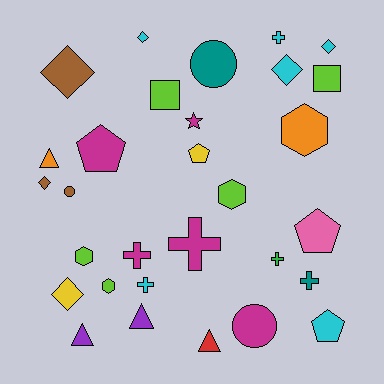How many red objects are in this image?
There is 1 red object.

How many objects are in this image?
There are 30 objects.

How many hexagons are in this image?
There are 4 hexagons.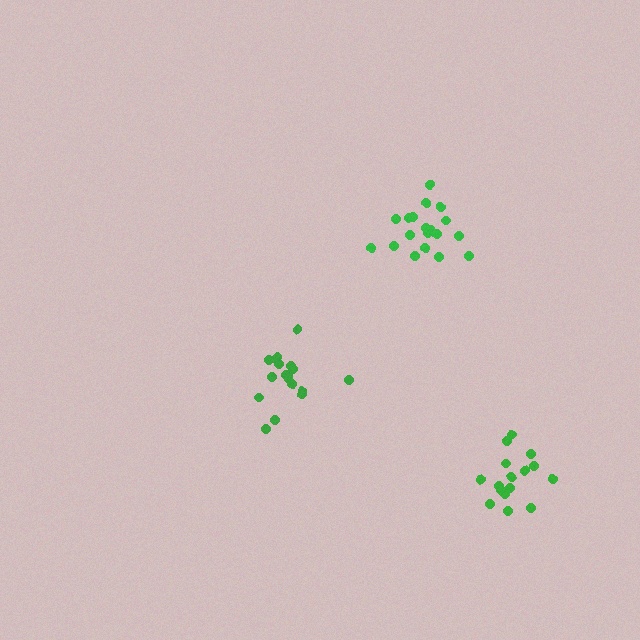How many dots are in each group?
Group 1: 19 dots, Group 2: 18 dots, Group 3: 16 dots (53 total).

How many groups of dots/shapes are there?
There are 3 groups.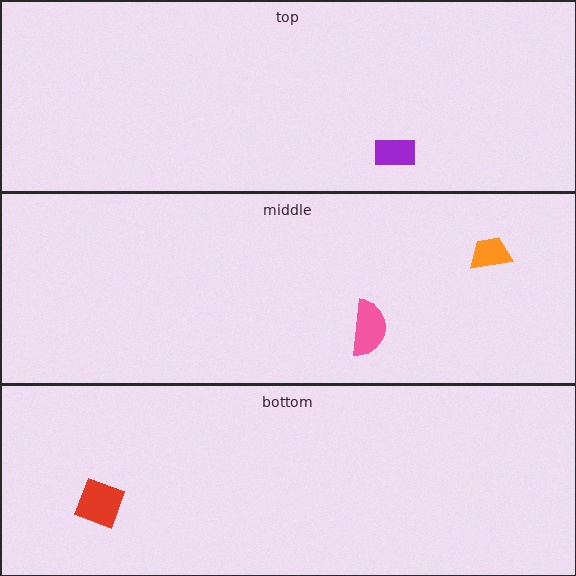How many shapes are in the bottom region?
1.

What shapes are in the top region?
The purple rectangle.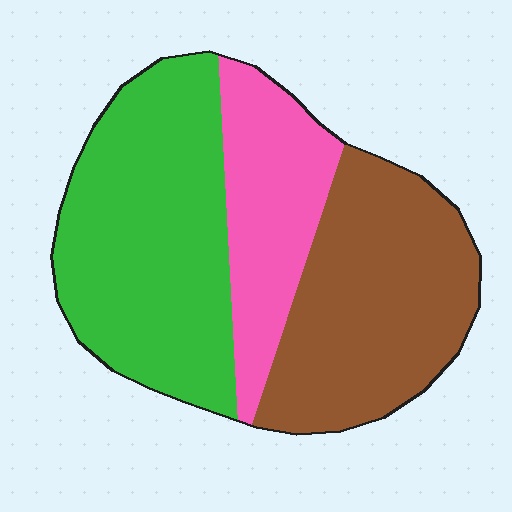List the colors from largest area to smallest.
From largest to smallest: green, brown, pink.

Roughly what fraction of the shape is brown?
Brown takes up between a quarter and a half of the shape.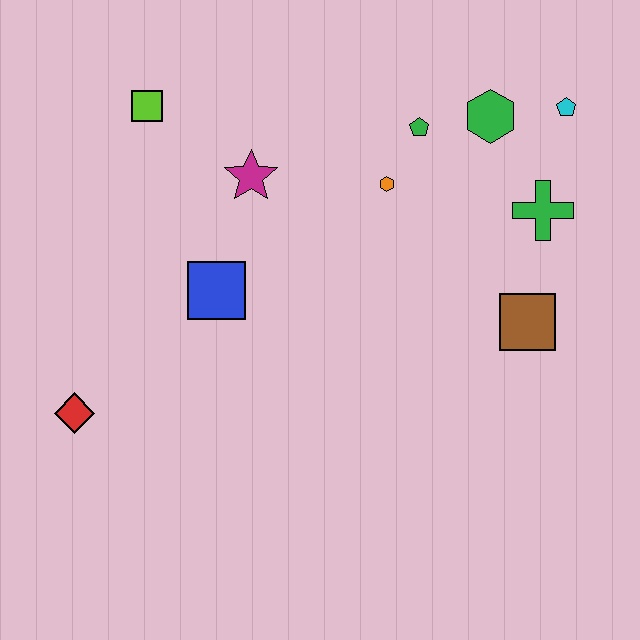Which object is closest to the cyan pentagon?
The green hexagon is closest to the cyan pentagon.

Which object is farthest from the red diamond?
The cyan pentagon is farthest from the red diamond.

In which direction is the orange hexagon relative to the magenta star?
The orange hexagon is to the right of the magenta star.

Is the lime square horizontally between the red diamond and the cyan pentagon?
Yes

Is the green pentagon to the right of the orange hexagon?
Yes